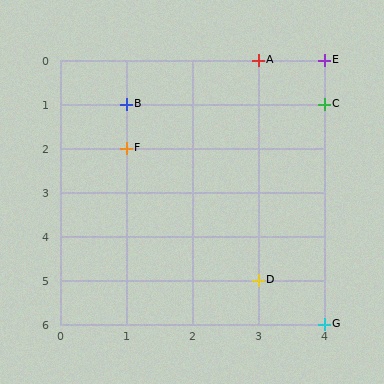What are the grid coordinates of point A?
Point A is at grid coordinates (3, 0).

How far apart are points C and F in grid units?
Points C and F are 3 columns and 1 row apart (about 3.2 grid units diagonally).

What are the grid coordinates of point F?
Point F is at grid coordinates (1, 2).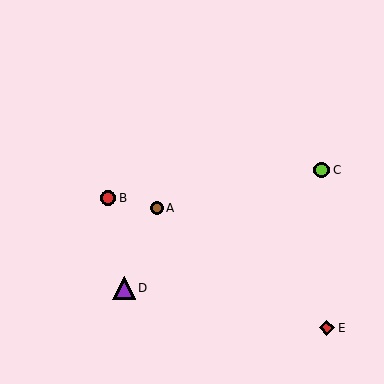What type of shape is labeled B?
Shape B is a red circle.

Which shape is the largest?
The purple triangle (labeled D) is the largest.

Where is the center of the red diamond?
The center of the red diamond is at (327, 328).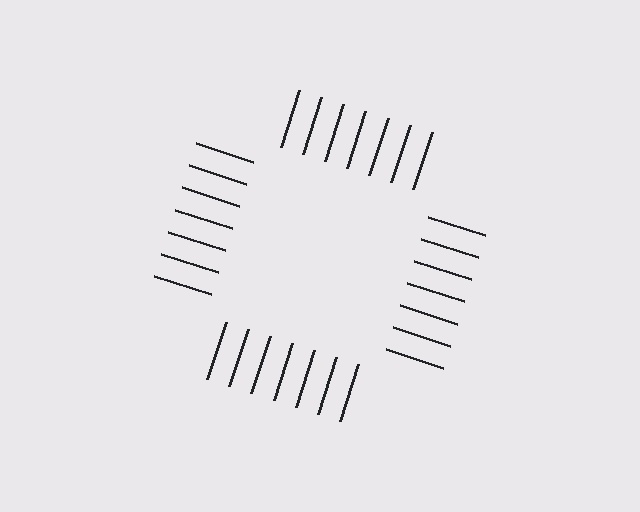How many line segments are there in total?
28 — 7 along each of the 4 edges.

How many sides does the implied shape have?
4 sides — the line-ends trace a square.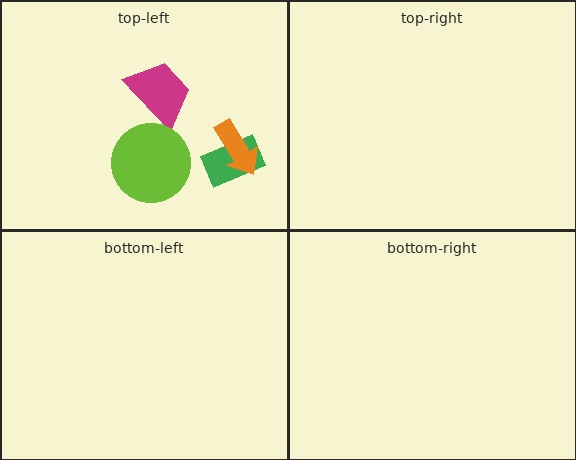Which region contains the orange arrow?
The top-left region.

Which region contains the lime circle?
The top-left region.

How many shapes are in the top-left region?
4.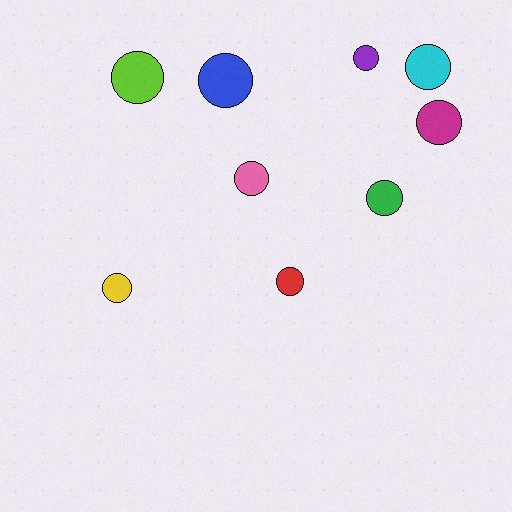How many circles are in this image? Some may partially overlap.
There are 9 circles.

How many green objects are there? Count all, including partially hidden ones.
There is 1 green object.